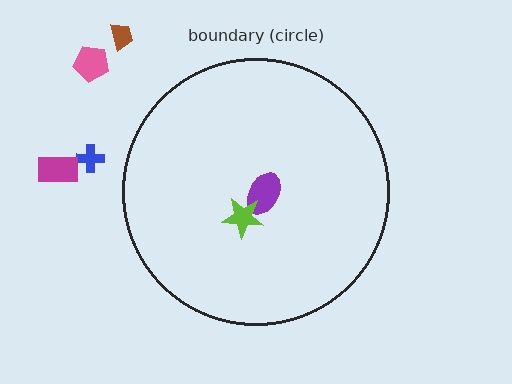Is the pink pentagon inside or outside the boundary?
Outside.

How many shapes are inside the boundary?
2 inside, 4 outside.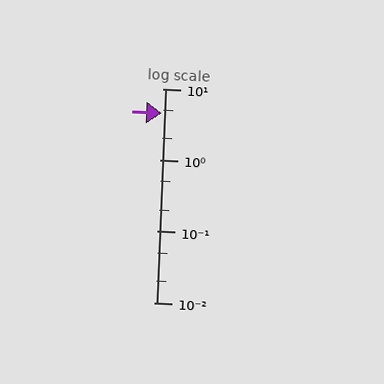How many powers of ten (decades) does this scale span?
The scale spans 3 decades, from 0.01 to 10.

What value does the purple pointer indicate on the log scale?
The pointer indicates approximately 4.5.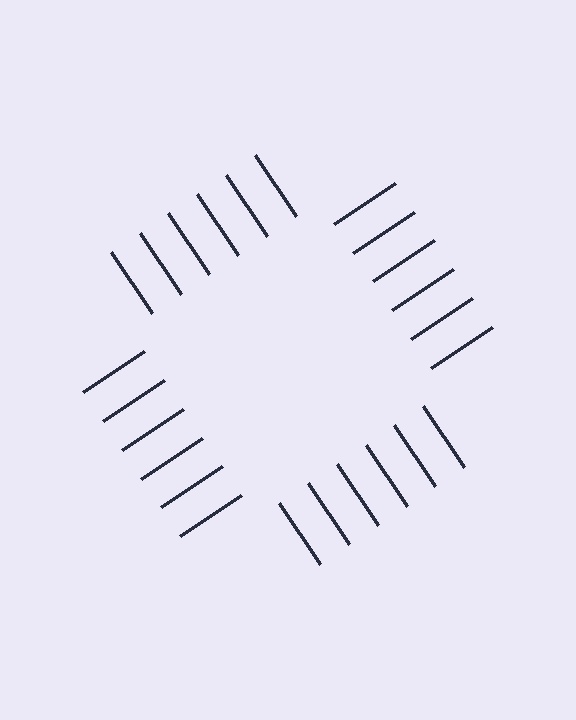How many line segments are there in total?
24 — 6 along each of the 4 edges.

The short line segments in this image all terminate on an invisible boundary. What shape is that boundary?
An illusory square — the line segments terminate on its edges but no continuous stroke is drawn.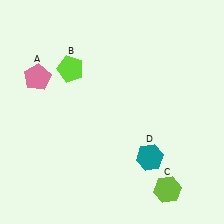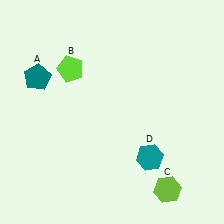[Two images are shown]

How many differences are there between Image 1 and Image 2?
There is 1 difference between the two images.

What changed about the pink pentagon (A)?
In Image 1, A is pink. In Image 2, it changed to teal.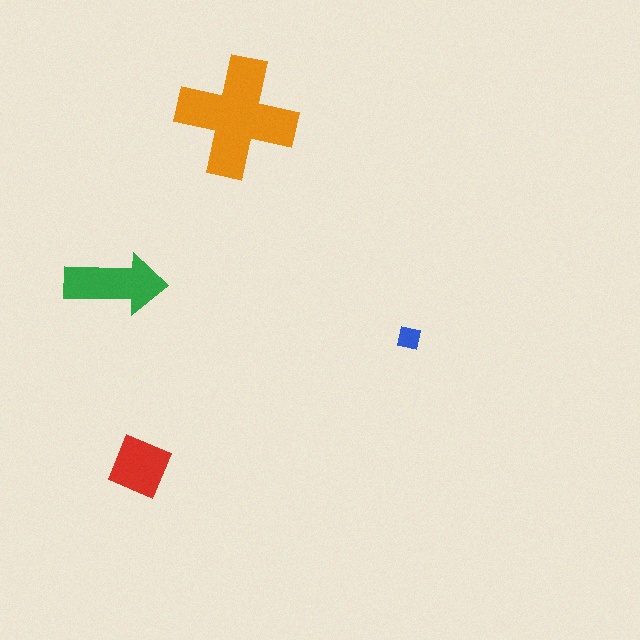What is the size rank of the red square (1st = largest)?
3rd.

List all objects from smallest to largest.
The blue square, the red square, the green arrow, the orange cross.